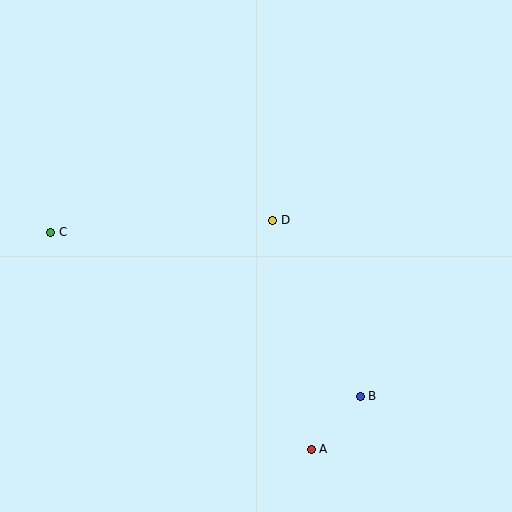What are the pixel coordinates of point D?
Point D is at (273, 220).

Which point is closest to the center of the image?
Point D at (273, 220) is closest to the center.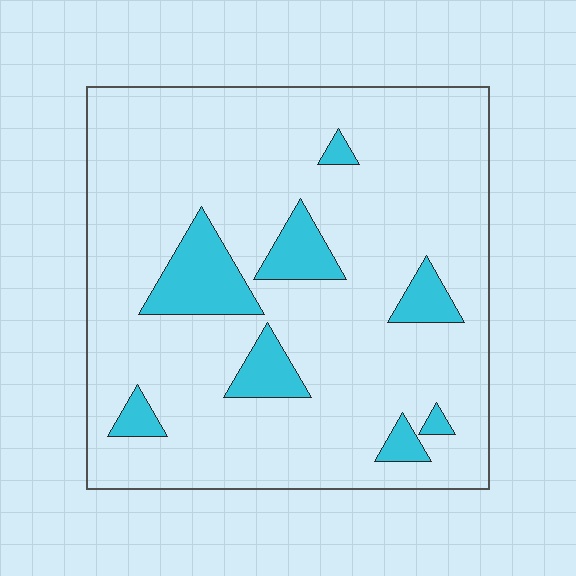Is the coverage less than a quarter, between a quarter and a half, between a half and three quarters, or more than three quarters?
Less than a quarter.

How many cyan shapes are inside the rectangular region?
8.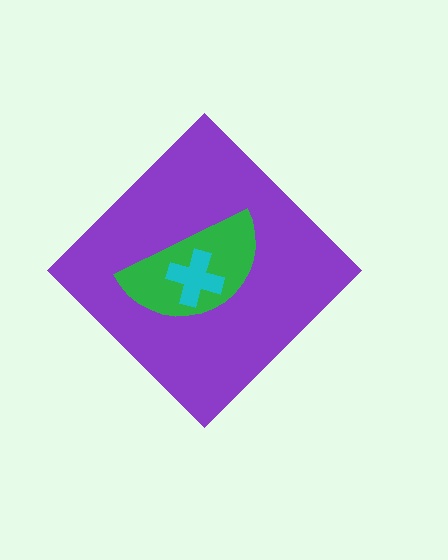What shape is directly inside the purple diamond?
The green semicircle.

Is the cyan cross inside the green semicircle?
Yes.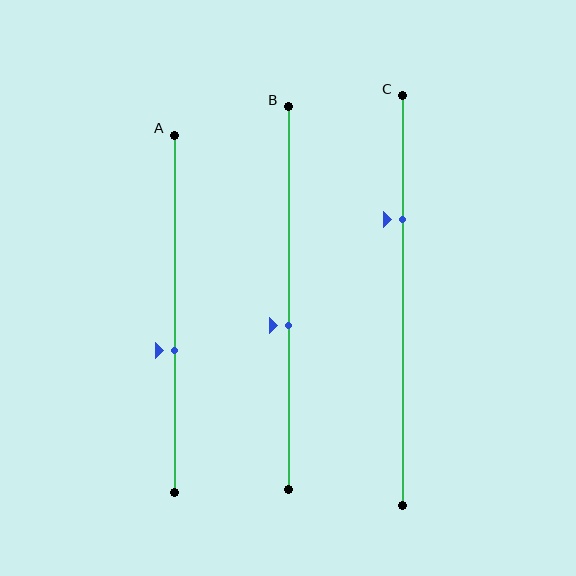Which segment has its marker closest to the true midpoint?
Segment B has its marker closest to the true midpoint.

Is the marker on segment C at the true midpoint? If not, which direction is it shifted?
No, the marker on segment C is shifted upward by about 20% of the segment length.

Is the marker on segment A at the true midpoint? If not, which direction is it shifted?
No, the marker on segment A is shifted downward by about 10% of the segment length.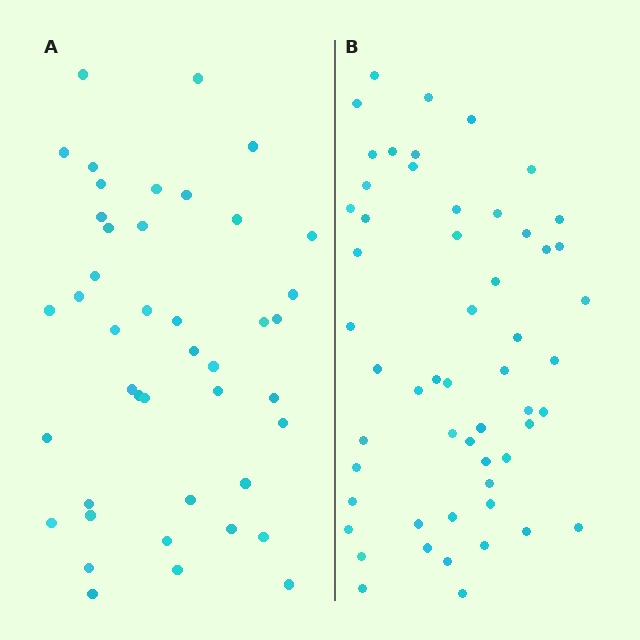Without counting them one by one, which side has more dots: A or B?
Region B (the right region) has more dots.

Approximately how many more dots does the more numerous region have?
Region B has roughly 12 or so more dots than region A.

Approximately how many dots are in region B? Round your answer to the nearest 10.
About 60 dots. (The exact count is 55, which rounds to 60.)